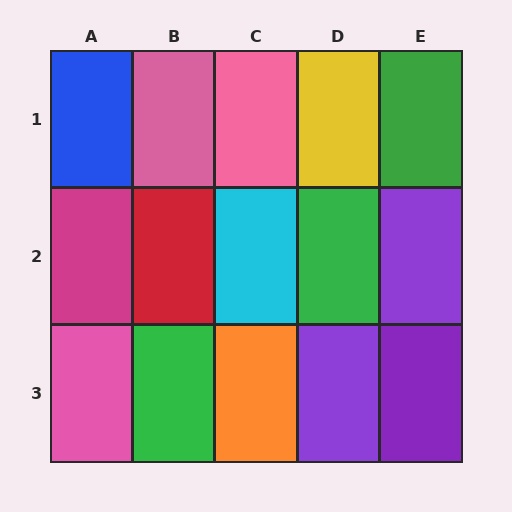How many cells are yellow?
1 cell is yellow.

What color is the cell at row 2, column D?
Green.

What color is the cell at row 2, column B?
Red.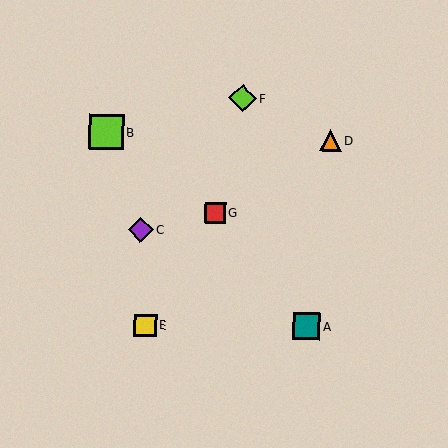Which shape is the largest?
The lime square (labeled B) is the largest.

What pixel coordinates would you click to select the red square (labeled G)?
Click at (215, 213) to select the red square G.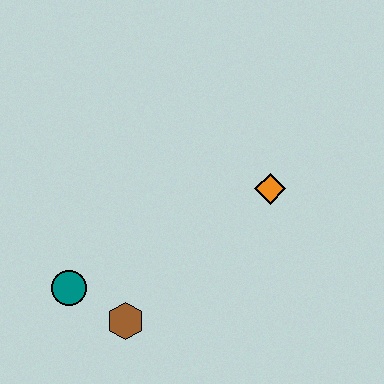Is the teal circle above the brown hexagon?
Yes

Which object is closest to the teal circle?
The brown hexagon is closest to the teal circle.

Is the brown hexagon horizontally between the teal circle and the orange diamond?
Yes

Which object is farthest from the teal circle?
The orange diamond is farthest from the teal circle.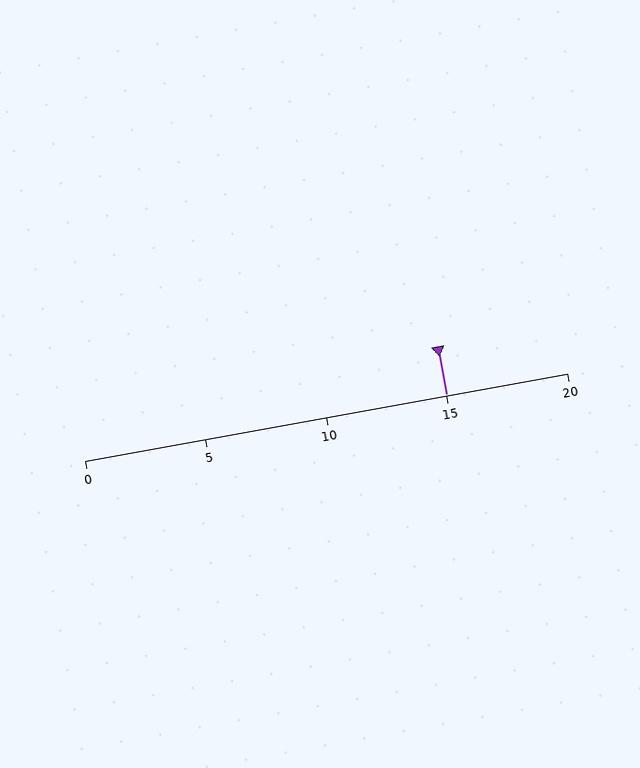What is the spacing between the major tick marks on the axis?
The major ticks are spaced 5 apart.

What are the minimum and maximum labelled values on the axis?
The axis runs from 0 to 20.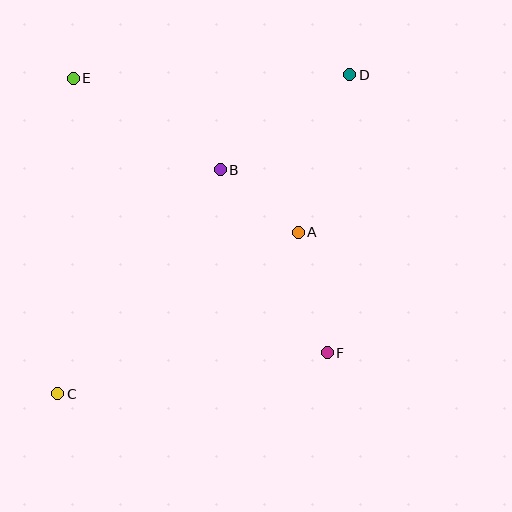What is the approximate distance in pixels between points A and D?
The distance between A and D is approximately 166 pixels.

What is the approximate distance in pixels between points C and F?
The distance between C and F is approximately 273 pixels.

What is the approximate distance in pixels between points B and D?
The distance between B and D is approximately 161 pixels.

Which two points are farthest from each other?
Points C and D are farthest from each other.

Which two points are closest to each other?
Points A and B are closest to each other.